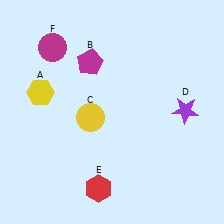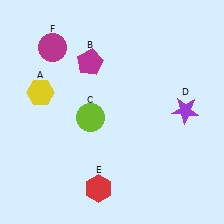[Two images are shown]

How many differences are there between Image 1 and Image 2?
There is 1 difference between the two images.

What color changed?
The circle (C) changed from yellow in Image 1 to lime in Image 2.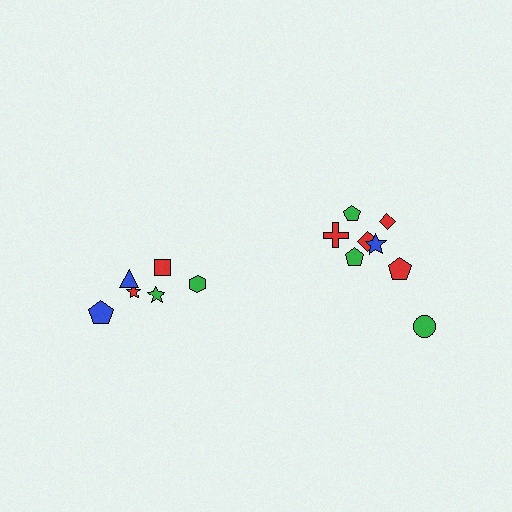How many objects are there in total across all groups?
There are 14 objects.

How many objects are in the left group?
There are 6 objects.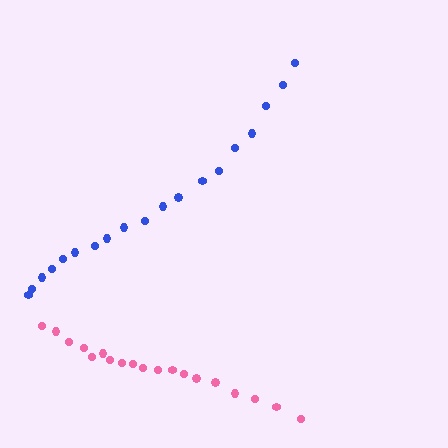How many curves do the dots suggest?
There are 2 distinct paths.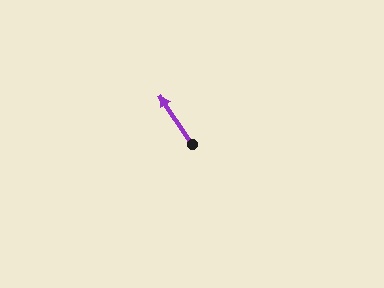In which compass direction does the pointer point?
Northwest.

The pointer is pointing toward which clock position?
Roughly 11 o'clock.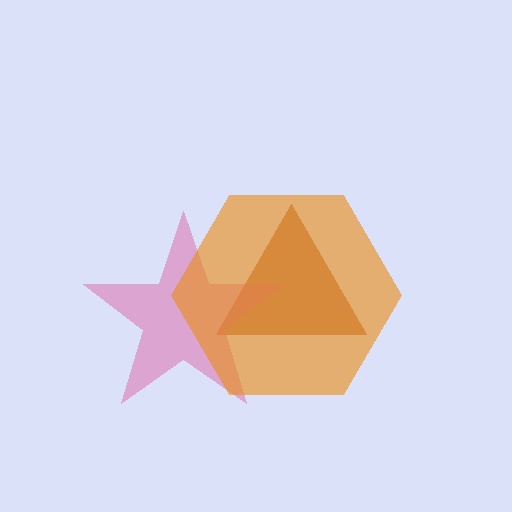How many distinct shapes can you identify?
There are 3 distinct shapes: a brown triangle, a pink star, an orange hexagon.